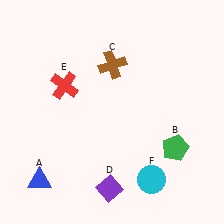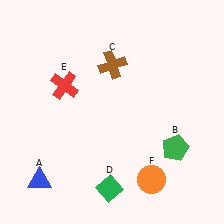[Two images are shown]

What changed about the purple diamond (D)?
In Image 1, D is purple. In Image 2, it changed to green.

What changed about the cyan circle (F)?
In Image 1, F is cyan. In Image 2, it changed to orange.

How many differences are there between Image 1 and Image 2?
There are 2 differences between the two images.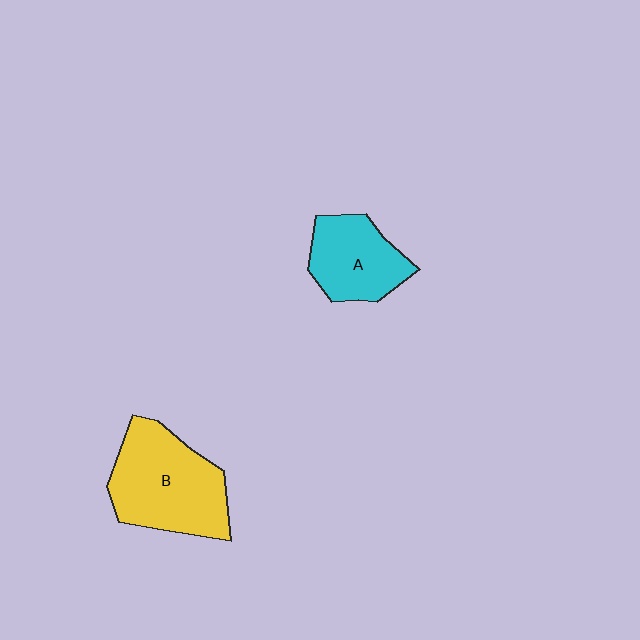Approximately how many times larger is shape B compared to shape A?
Approximately 1.5 times.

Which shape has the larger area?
Shape B (yellow).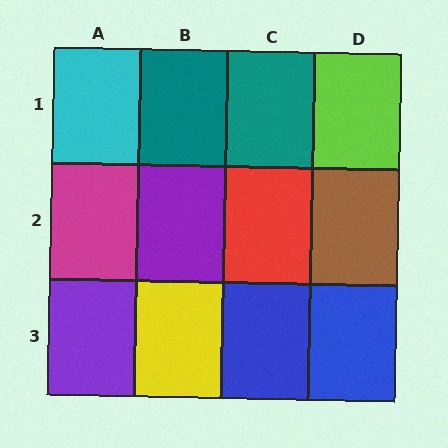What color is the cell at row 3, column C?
Blue.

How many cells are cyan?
1 cell is cyan.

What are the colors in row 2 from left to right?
Magenta, purple, red, brown.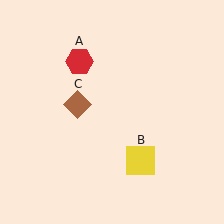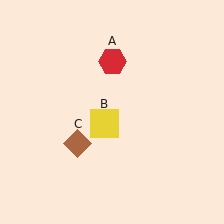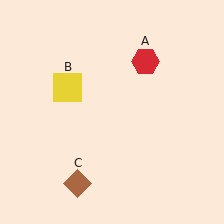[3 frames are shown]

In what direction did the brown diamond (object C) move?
The brown diamond (object C) moved down.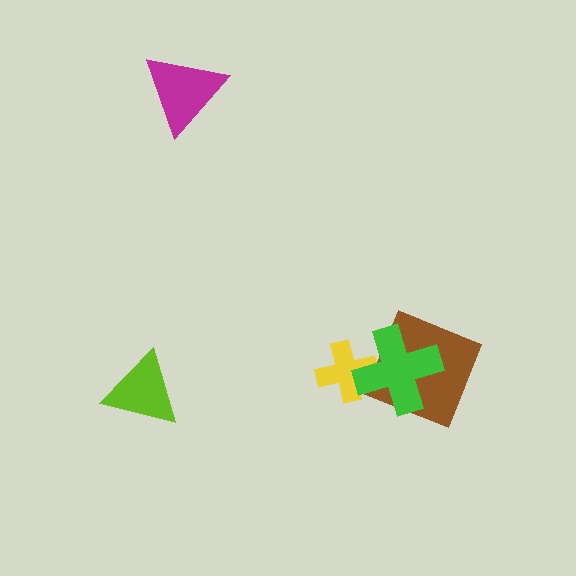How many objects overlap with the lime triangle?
0 objects overlap with the lime triangle.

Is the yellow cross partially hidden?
Yes, it is partially covered by another shape.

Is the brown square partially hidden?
Yes, it is partially covered by another shape.